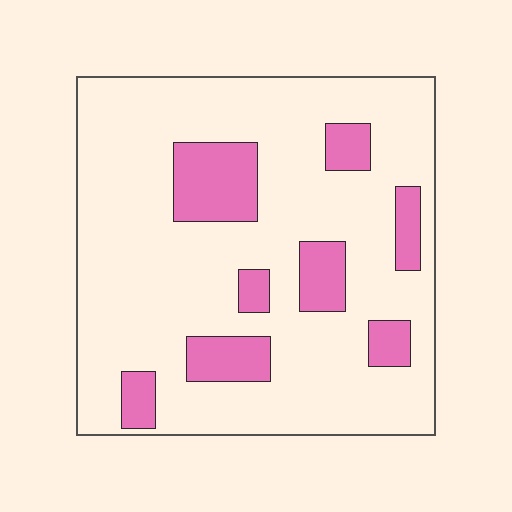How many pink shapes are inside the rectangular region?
8.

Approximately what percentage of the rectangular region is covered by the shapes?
Approximately 20%.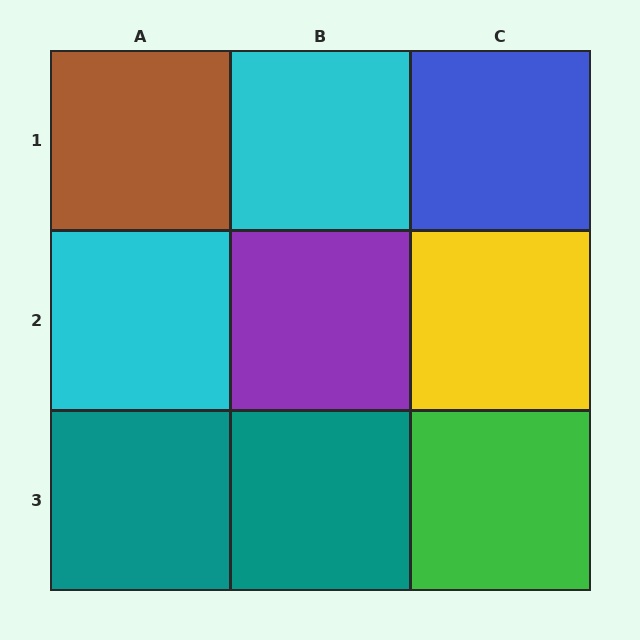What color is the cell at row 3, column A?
Teal.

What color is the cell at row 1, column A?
Brown.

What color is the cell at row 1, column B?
Cyan.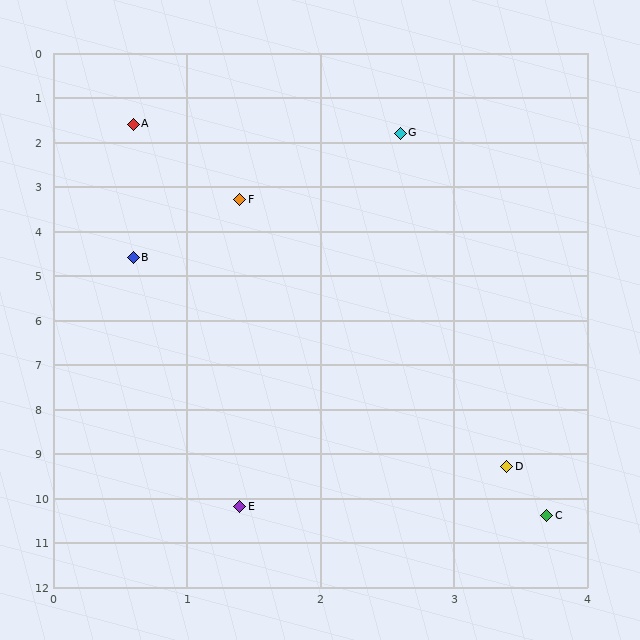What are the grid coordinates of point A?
Point A is at approximately (0.6, 1.6).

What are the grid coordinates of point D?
Point D is at approximately (3.4, 9.3).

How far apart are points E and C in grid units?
Points E and C are about 2.3 grid units apart.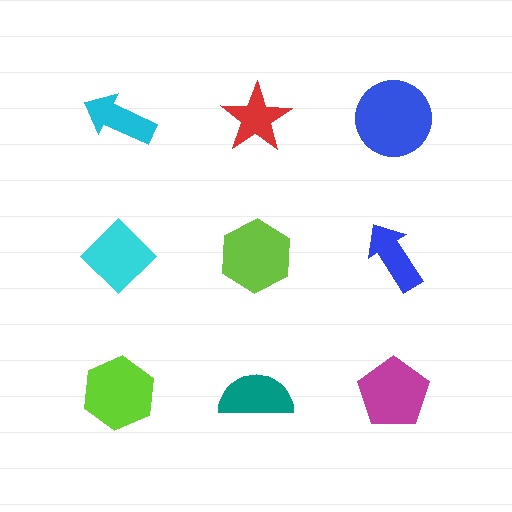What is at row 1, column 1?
A cyan arrow.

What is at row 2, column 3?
A blue arrow.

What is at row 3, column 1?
A lime hexagon.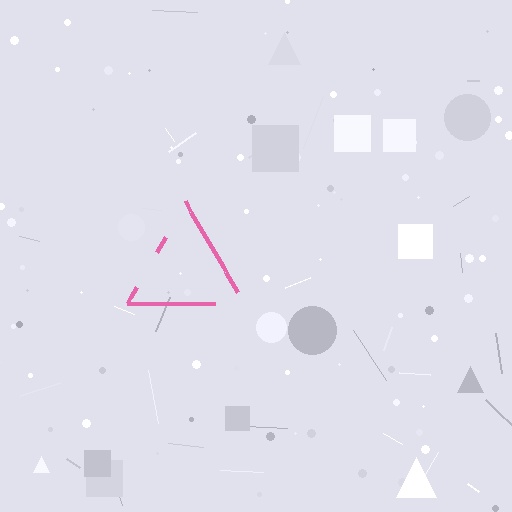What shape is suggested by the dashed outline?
The dashed outline suggests a triangle.